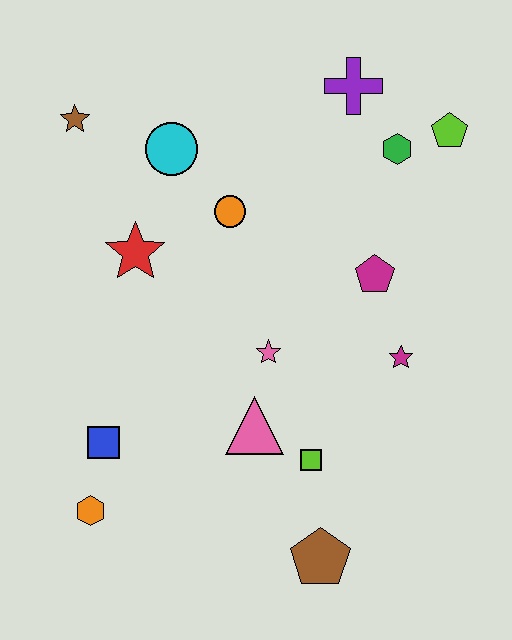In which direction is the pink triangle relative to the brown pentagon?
The pink triangle is above the brown pentagon.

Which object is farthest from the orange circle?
The brown pentagon is farthest from the orange circle.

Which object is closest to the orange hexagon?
The blue square is closest to the orange hexagon.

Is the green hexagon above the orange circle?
Yes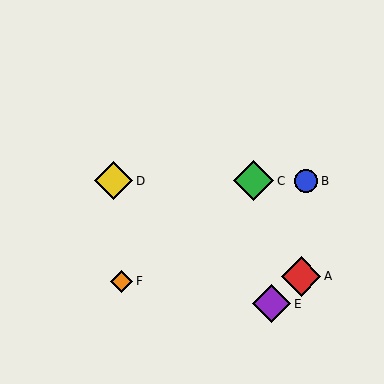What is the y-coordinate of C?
Object C is at y≈181.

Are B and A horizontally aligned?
No, B is at y≈181 and A is at y≈276.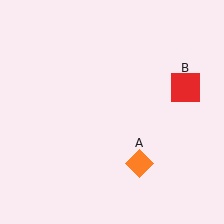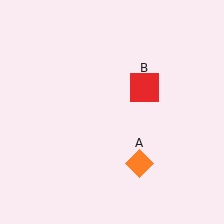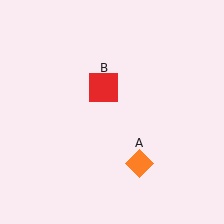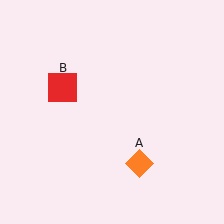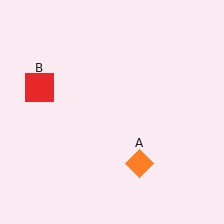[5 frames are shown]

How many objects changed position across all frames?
1 object changed position: red square (object B).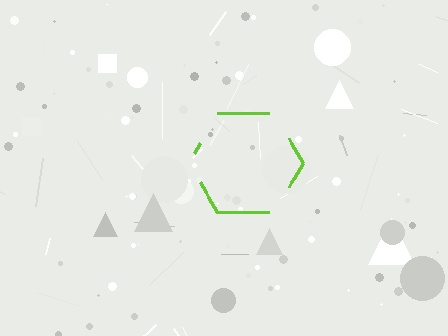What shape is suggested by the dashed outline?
The dashed outline suggests a hexagon.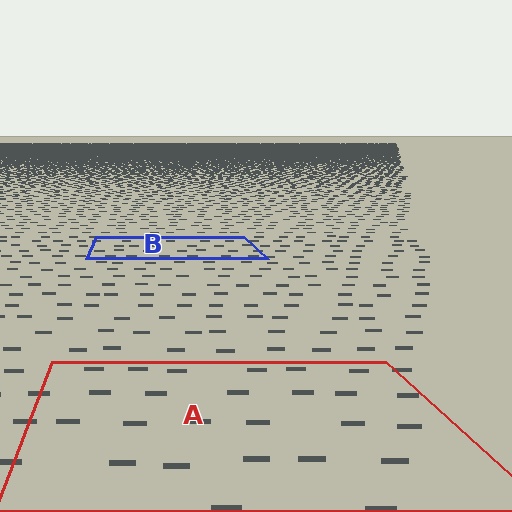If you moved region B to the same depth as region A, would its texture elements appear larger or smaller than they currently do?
They would appear larger. At a closer depth, the same texture elements are projected at a bigger on-screen size.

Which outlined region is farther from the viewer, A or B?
Region B is farther from the viewer — the texture elements inside it appear smaller and more densely packed.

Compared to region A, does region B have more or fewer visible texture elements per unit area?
Region B has more texture elements per unit area — they are packed more densely because it is farther away.